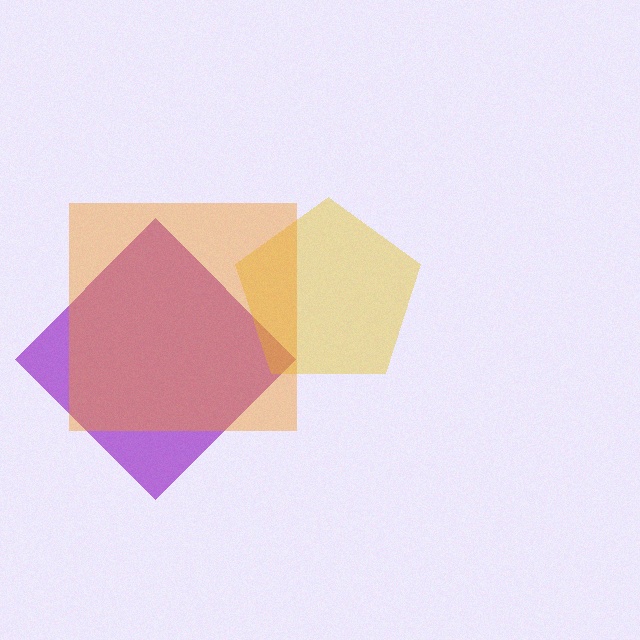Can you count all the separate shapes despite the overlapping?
Yes, there are 3 separate shapes.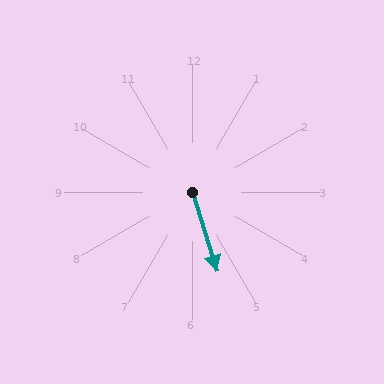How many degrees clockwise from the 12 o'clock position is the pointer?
Approximately 162 degrees.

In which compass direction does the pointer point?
South.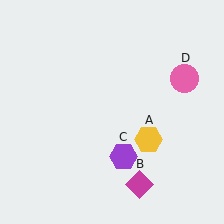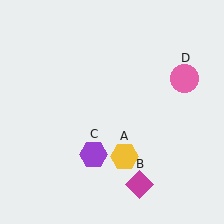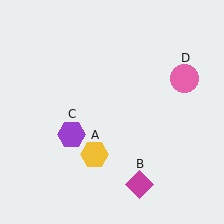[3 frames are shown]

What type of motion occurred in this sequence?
The yellow hexagon (object A), purple hexagon (object C) rotated clockwise around the center of the scene.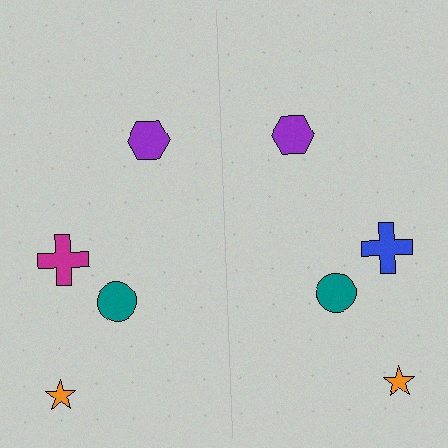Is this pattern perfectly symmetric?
No, the pattern is not perfectly symmetric. The blue cross on the right side breaks the symmetry — its mirror counterpart is magenta.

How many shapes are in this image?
There are 8 shapes in this image.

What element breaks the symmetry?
The blue cross on the right side breaks the symmetry — its mirror counterpart is magenta.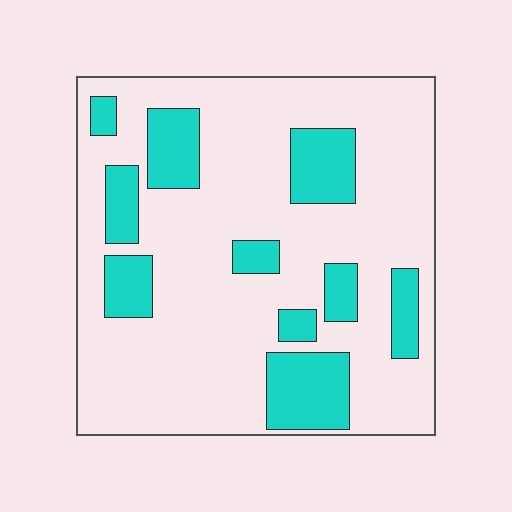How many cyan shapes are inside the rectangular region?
10.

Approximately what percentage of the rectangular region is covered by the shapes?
Approximately 25%.